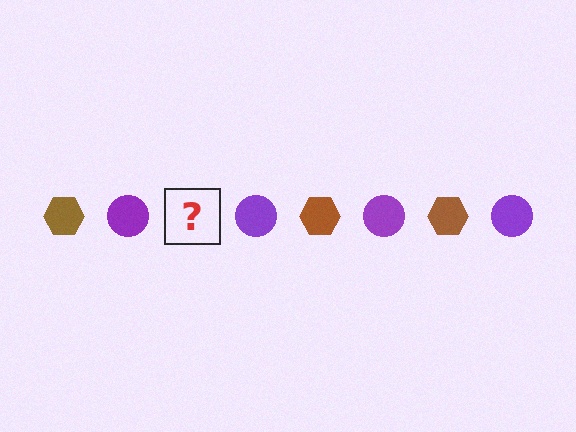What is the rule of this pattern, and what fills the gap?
The rule is that the pattern alternates between brown hexagon and purple circle. The gap should be filled with a brown hexagon.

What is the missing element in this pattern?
The missing element is a brown hexagon.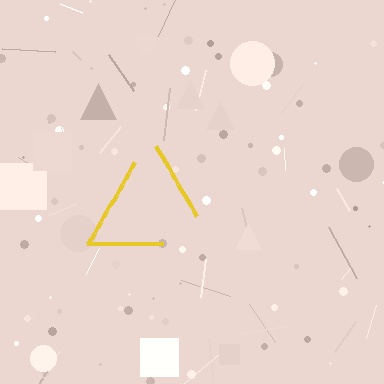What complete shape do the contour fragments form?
The contour fragments form a triangle.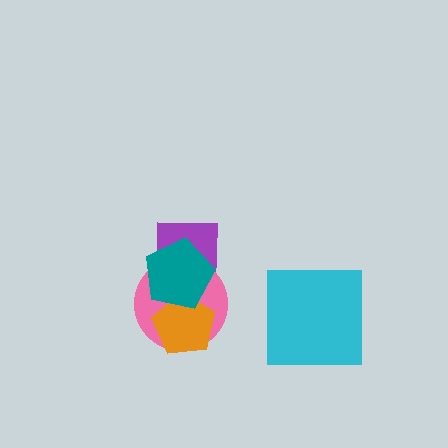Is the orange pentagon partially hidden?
Yes, it is partially covered by another shape.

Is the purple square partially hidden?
Yes, it is partially covered by another shape.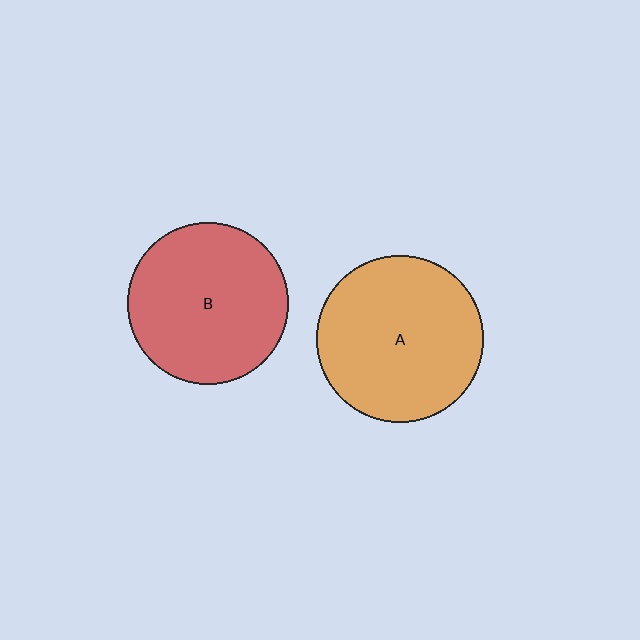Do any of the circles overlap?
No, none of the circles overlap.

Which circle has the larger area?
Circle A (orange).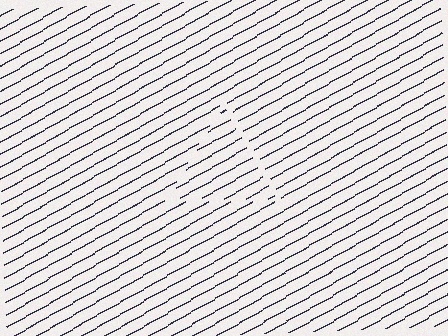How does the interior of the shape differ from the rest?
The interior of the shape contains the same grating, shifted by half a period — the contour is defined by the phase discontinuity where line-ends from the inner and outer gratings abut.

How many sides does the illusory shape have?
3 sides — the line-ends trace a triangle.